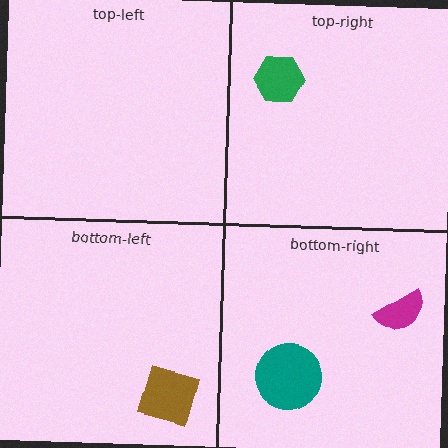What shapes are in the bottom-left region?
The brown diamond.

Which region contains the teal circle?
The bottom-right region.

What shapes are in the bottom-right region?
The magenta semicircle, the teal circle.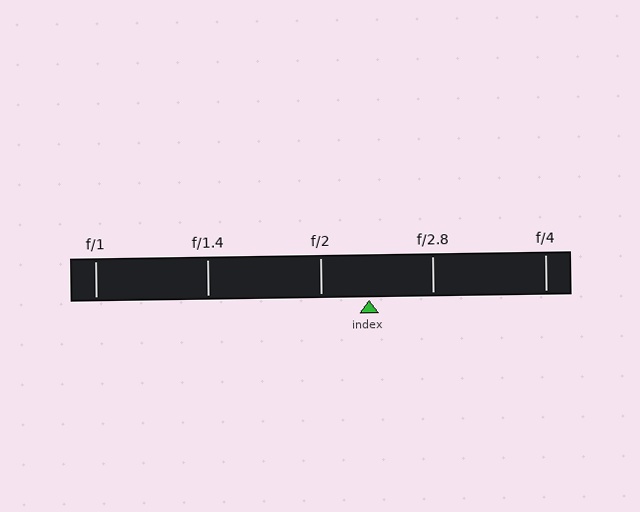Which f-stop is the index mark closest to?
The index mark is closest to f/2.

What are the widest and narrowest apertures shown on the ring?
The widest aperture shown is f/1 and the narrowest is f/4.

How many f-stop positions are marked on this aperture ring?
There are 5 f-stop positions marked.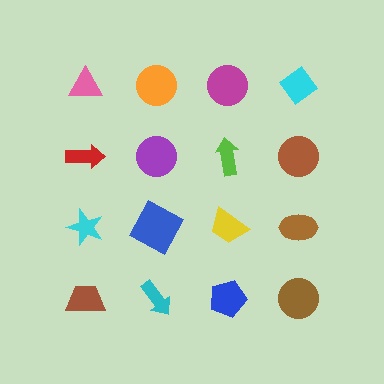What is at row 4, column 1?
A brown trapezoid.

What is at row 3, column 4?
A brown ellipse.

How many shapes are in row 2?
4 shapes.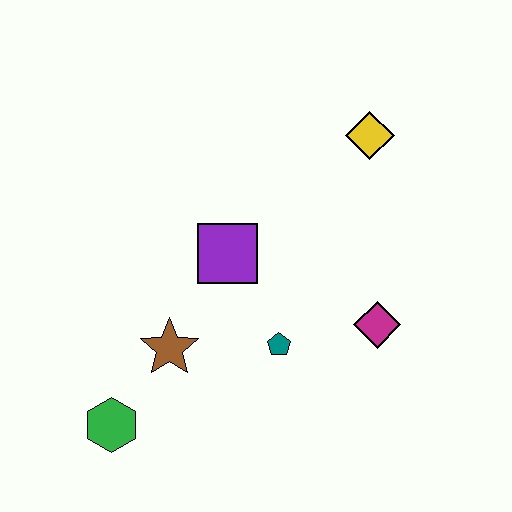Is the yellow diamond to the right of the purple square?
Yes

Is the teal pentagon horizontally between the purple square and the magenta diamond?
Yes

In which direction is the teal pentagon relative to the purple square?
The teal pentagon is below the purple square.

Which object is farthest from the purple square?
The green hexagon is farthest from the purple square.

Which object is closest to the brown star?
The green hexagon is closest to the brown star.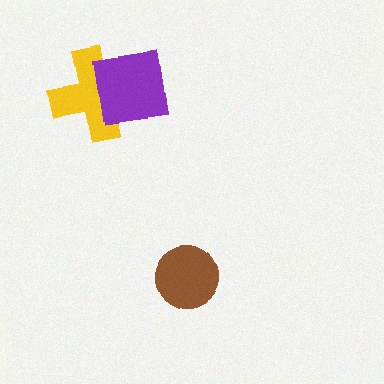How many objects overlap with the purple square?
1 object overlaps with the purple square.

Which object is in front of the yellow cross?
The purple square is in front of the yellow cross.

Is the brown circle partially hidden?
No, no other shape covers it.